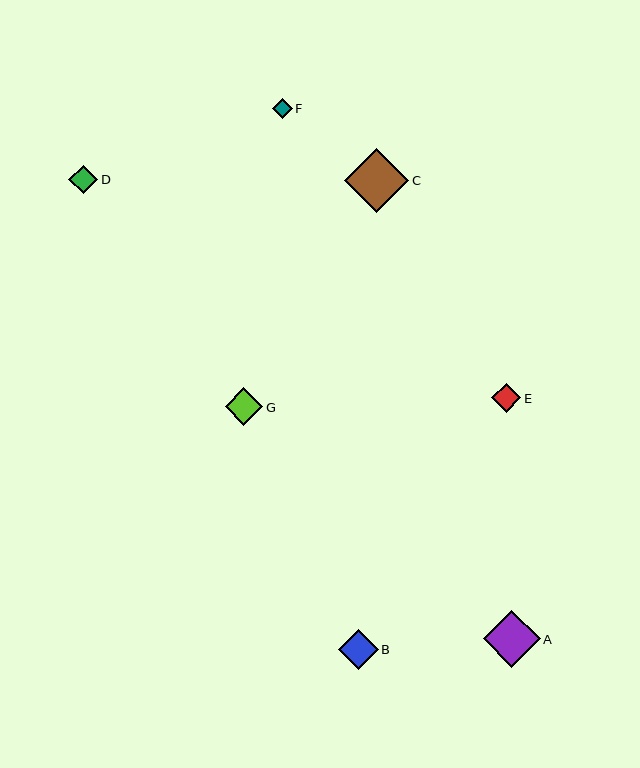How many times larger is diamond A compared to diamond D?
Diamond A is approximately 2.0 times the size of diamond D.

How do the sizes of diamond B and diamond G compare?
Diamond B and diamond G are approximately the same size.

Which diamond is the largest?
Diamond C is the largest with a size of approximately 64 pixels.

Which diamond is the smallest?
Diamond F is the smallest with a size of approximately 20 pixels.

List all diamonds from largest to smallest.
From largest to smallest: C, A, B, G, E, D, F.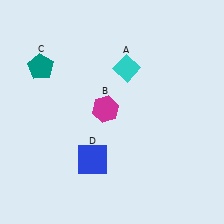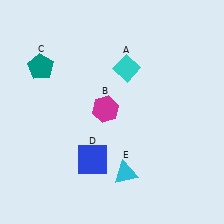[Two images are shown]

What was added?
A cyan triangle (E) was added in Image 2.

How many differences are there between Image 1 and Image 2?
There is 1 difference between the two images.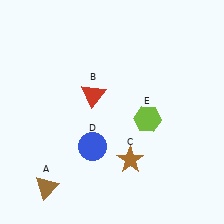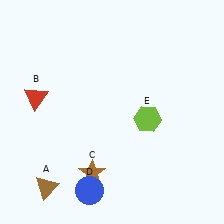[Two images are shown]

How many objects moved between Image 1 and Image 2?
3 objects moved between the two images.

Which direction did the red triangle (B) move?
The red triangle (B) moved left.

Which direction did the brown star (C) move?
The brown star (C) moved left.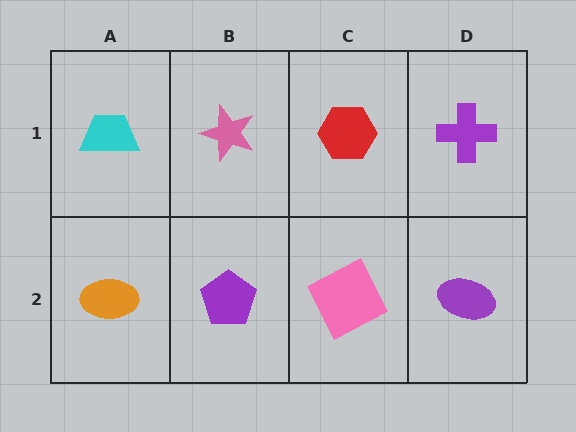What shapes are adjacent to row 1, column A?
An orange ellipse (row 2, column A), a pink star (row 1, column B).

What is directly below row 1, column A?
An orange ellipse.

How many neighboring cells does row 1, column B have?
3.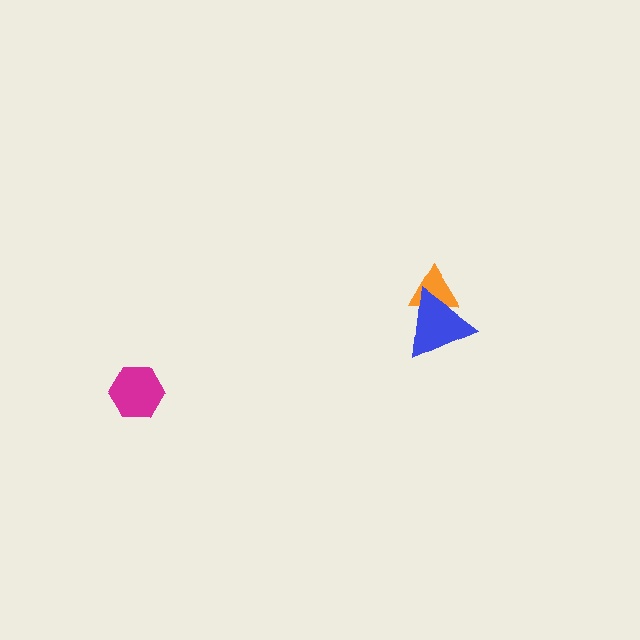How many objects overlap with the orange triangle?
1 object overlaps with the orange triangle.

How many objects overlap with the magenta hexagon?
0 objects overlap with the magenta hexagon.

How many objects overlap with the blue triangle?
1 object overlaps with the blue triangle.